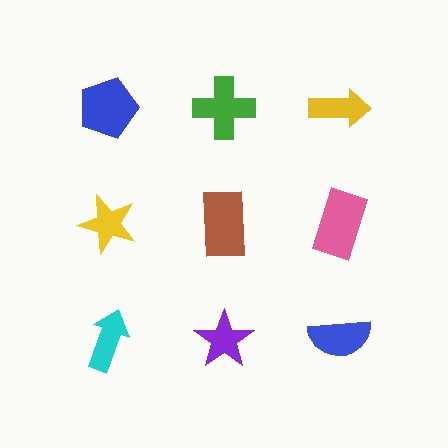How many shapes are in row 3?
3 shapes.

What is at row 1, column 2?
A green cross.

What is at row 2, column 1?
A yellow star.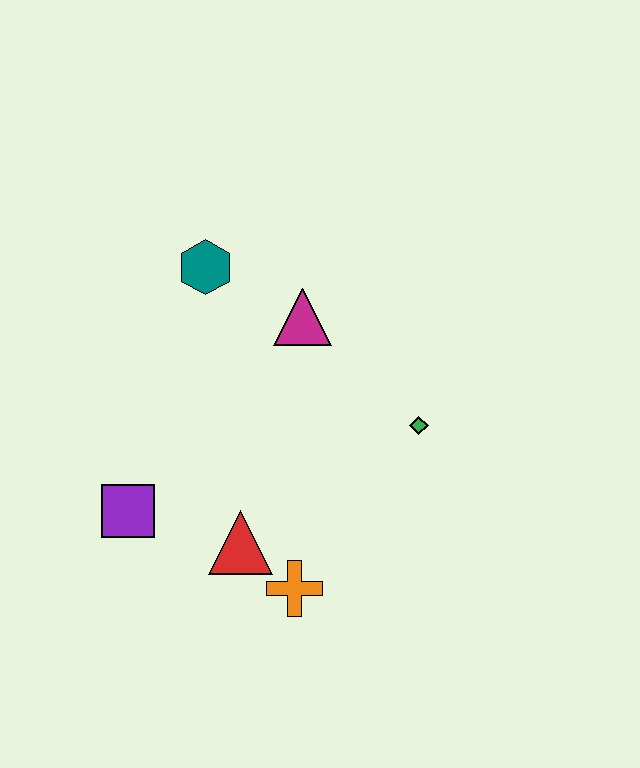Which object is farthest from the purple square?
The green diamond is farthest from the purple square.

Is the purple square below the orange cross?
No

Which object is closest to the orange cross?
The red triangle is closest to the orange cross.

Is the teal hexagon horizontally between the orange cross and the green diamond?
No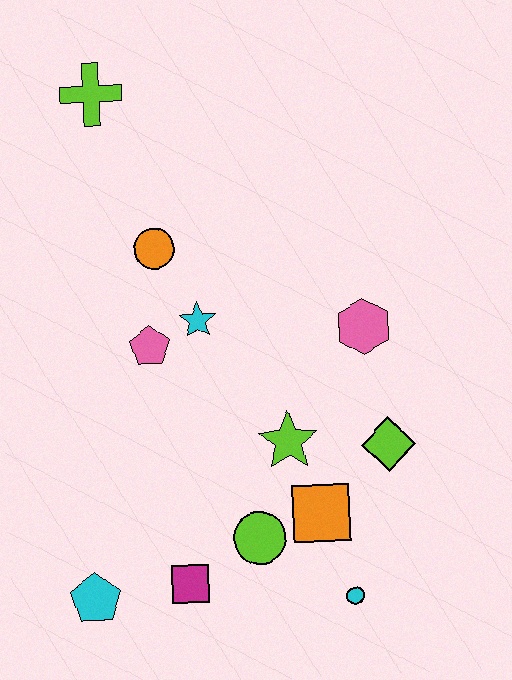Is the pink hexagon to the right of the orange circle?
Yes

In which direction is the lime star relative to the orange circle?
The lime star is below the orange circle.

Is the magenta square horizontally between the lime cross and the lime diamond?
Yes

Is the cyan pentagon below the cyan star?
Yes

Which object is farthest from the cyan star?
The cyan circle is farthest from the cyan star.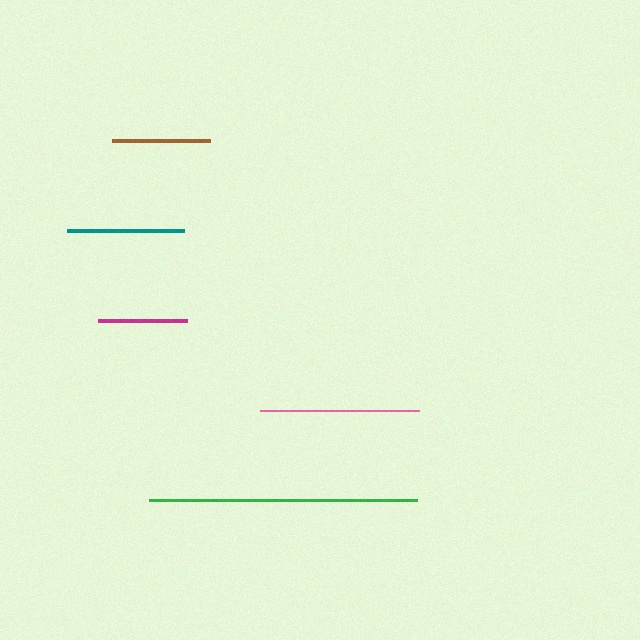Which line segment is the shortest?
The magenta line is the shortest at approximately 89 pixels.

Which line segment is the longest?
The green line is the longest at approximately 268 pixels.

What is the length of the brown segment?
The brown segment is approximately 98 pixels long.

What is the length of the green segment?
The green segment is approximately 268 pixels long.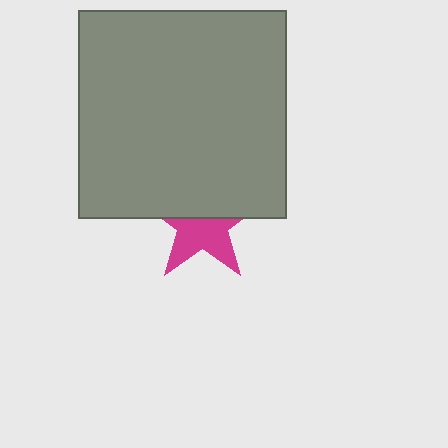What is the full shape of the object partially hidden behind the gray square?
The partially hidden object is a magenta star.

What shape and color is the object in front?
The object in front is a gray square.